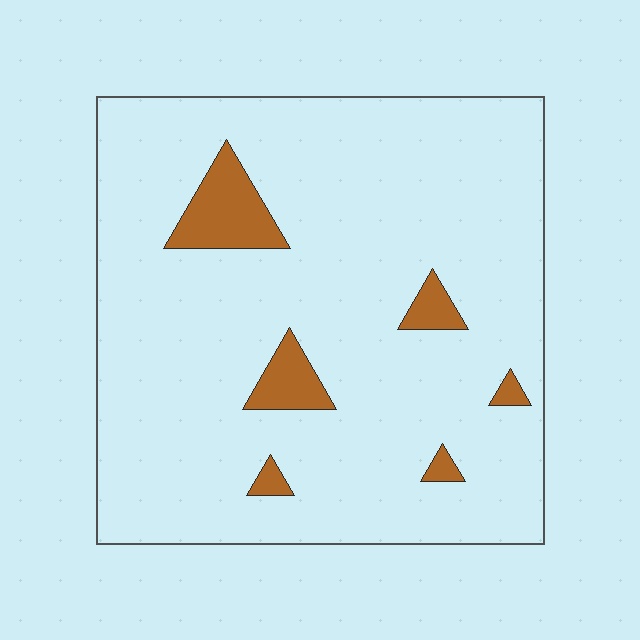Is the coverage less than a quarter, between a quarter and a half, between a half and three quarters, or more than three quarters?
Less than a quarter.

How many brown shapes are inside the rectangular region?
6.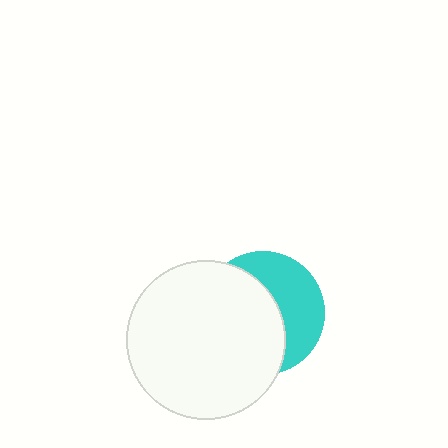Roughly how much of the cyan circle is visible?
A small part of it is visible (roughly 42%).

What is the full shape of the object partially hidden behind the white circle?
The partially hidden object is a cyan circle.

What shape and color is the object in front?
The object in front is a white circle.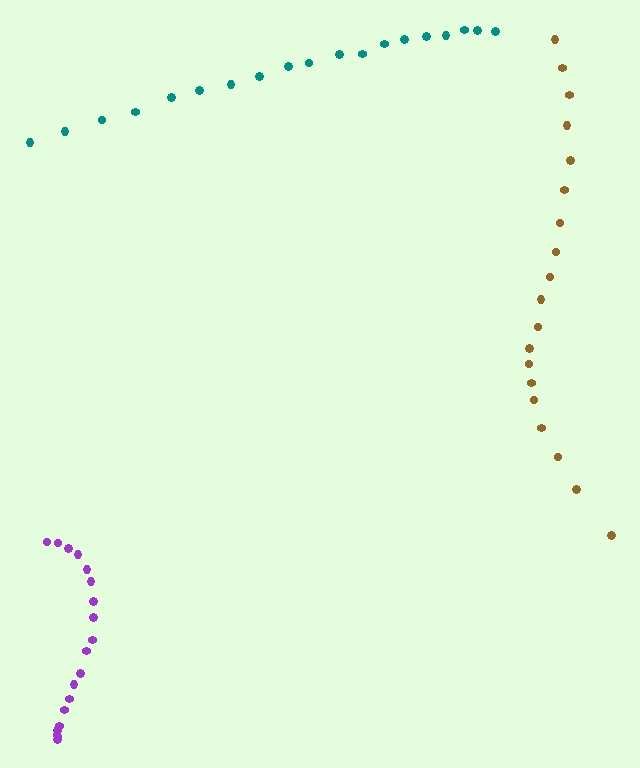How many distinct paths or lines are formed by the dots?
There are 3 distinct paths.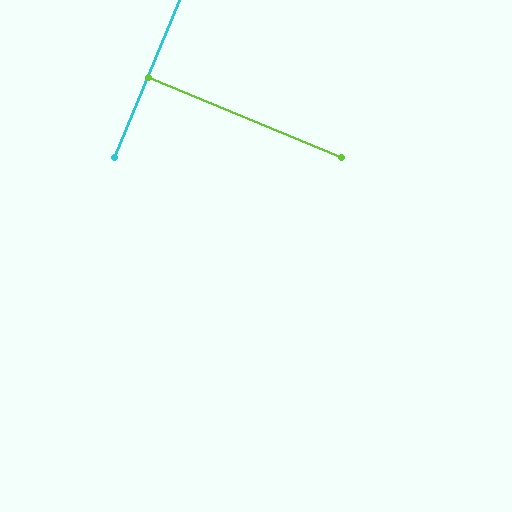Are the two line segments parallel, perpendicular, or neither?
Perpendicular — they meet at approximately 90°.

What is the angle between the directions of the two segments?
Approximately 90 degrees.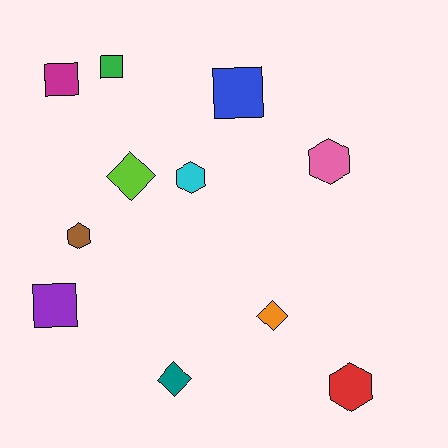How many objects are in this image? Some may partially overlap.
There are 11 objects.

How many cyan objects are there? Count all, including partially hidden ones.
There is 1 cyan object.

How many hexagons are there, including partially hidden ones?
There are 4 hexagons.